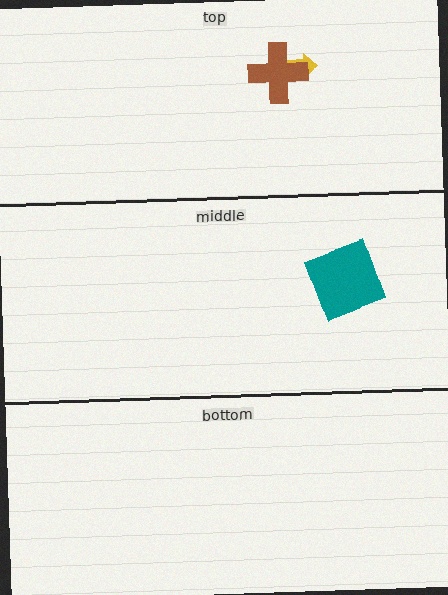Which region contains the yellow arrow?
The top region.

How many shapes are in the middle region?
1.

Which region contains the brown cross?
The top region.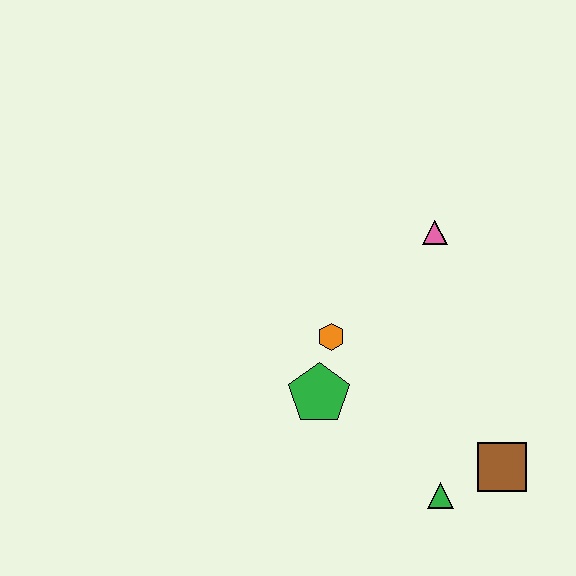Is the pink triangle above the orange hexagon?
Yes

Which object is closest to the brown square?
The green triangle is closest to the brown square.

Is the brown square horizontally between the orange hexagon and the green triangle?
No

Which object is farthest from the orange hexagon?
The brown square is farthest from the orange hexagon.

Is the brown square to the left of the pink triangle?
No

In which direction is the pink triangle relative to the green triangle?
The pink triangle is above the green triangle.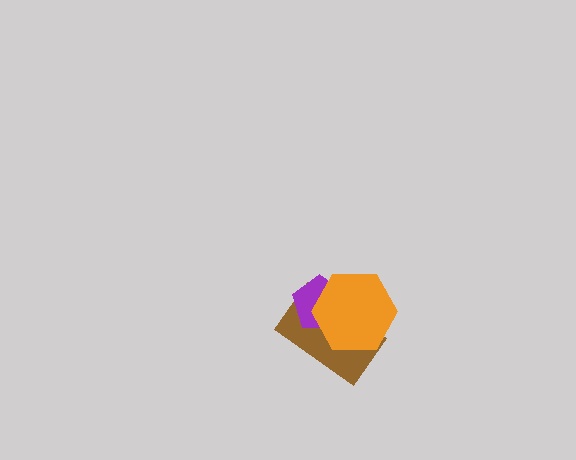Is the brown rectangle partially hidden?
Yes, it is partially covered by another shape.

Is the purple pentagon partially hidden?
Yes, it is partially covered by another shape.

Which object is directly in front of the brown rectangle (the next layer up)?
The purple pentagon is directly in front of the brown rectangle.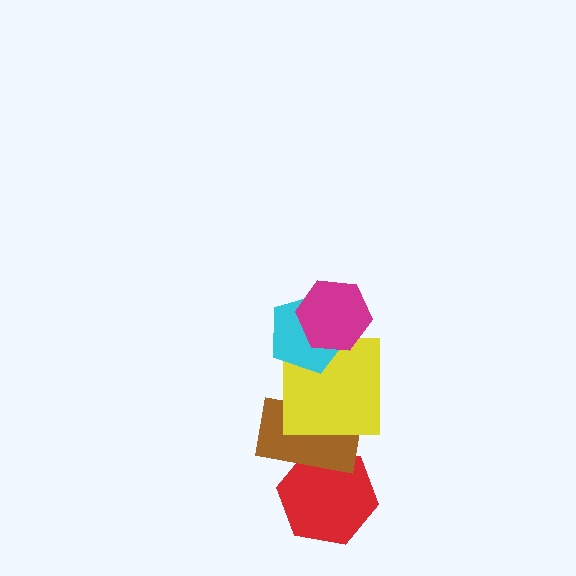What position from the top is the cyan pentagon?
The cyan pentagon is 2nd from the top.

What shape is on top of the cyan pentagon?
The magenta hexagon is on top of the cyan pentagon.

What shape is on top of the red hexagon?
The brown rectangle is on top of the red hexagon.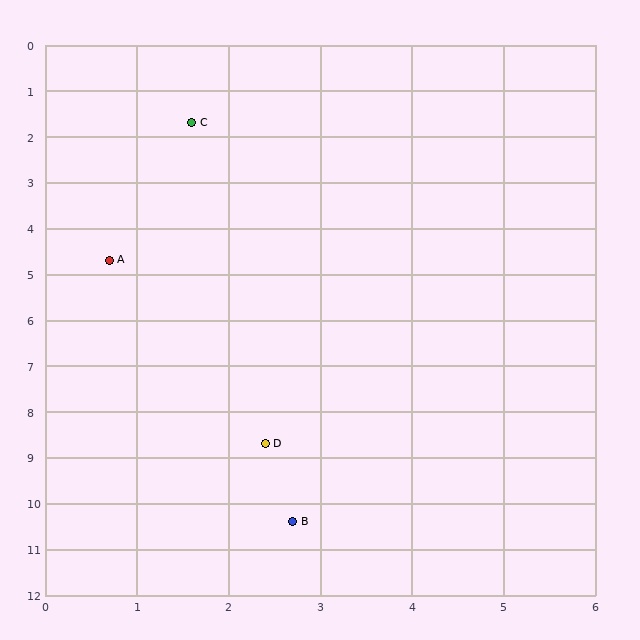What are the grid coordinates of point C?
Point C is at approximately (1.6, 1.7).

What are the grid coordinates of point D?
Point D is at approximately (2.4, 8.7).